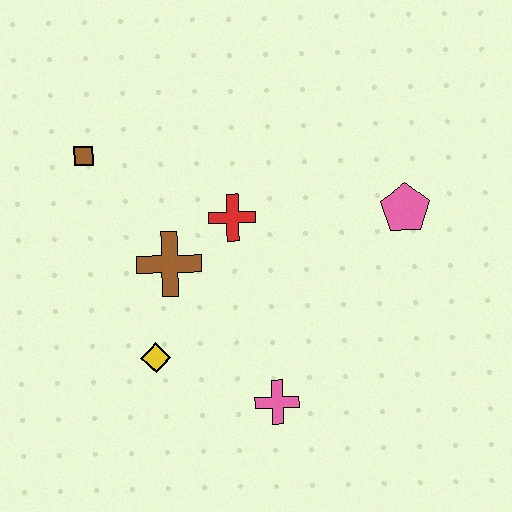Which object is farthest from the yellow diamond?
The pink pentagon is farthest from the yellow diamond.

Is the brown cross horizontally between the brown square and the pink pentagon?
Yes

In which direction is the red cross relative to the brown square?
The red cross is to the right of the brown square.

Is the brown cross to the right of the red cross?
No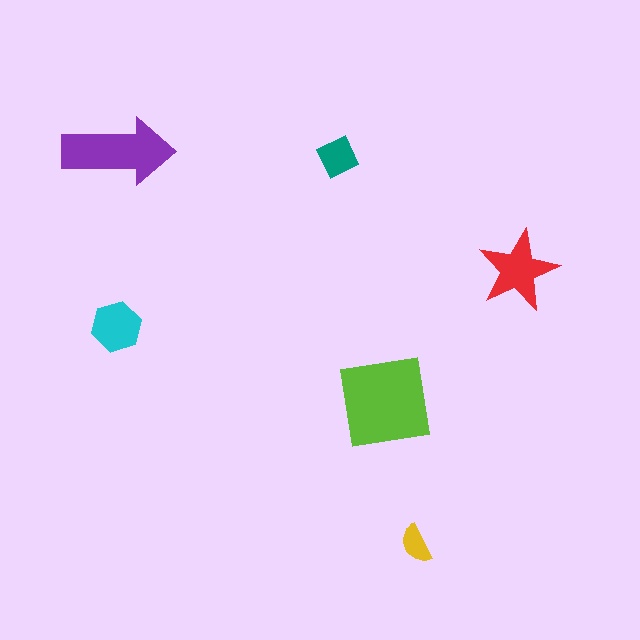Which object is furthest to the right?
The red star is rightmost.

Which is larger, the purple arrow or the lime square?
The lime square.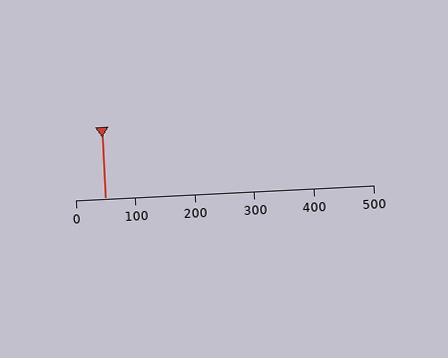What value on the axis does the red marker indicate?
The marker indicates approximately 50.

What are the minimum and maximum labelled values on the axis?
The axis runs from 0 to 500.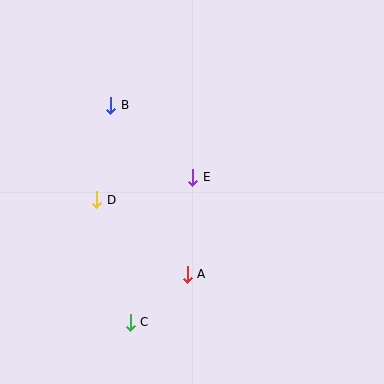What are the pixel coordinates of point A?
Point A is at (187, 274).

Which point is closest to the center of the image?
Point E at (193, 177) is closest to the center.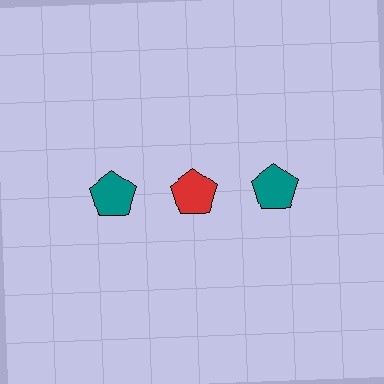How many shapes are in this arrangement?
There are 3 shapes arranged in a grid pattern.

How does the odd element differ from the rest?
It has a different color: red instead of teal.